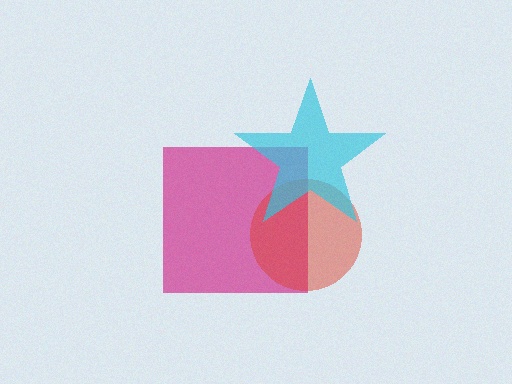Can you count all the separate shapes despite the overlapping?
Yes, there are 3 separate shapes.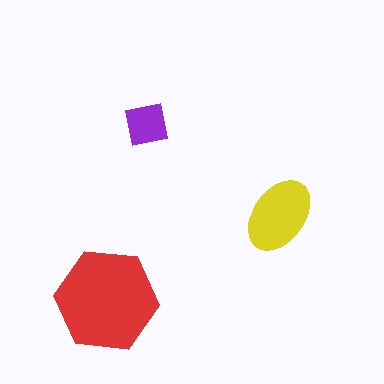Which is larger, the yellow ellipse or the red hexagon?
The red hexagon.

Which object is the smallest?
The purple square.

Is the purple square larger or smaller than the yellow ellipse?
Smaller.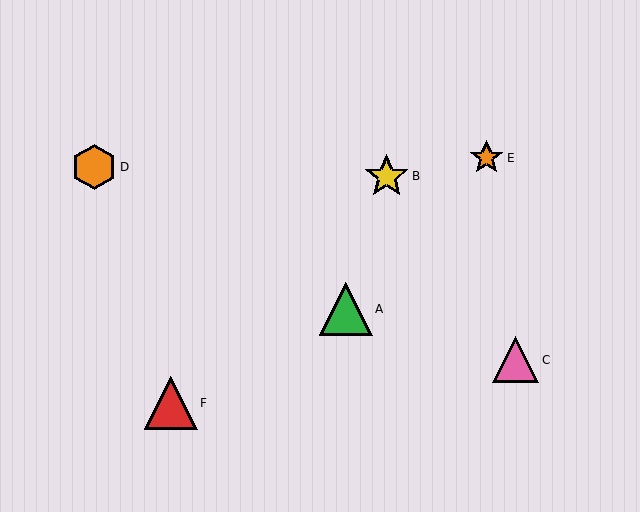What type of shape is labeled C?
Shape C is a pink triangle.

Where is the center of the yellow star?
The center of the yellow star is at (387, 176).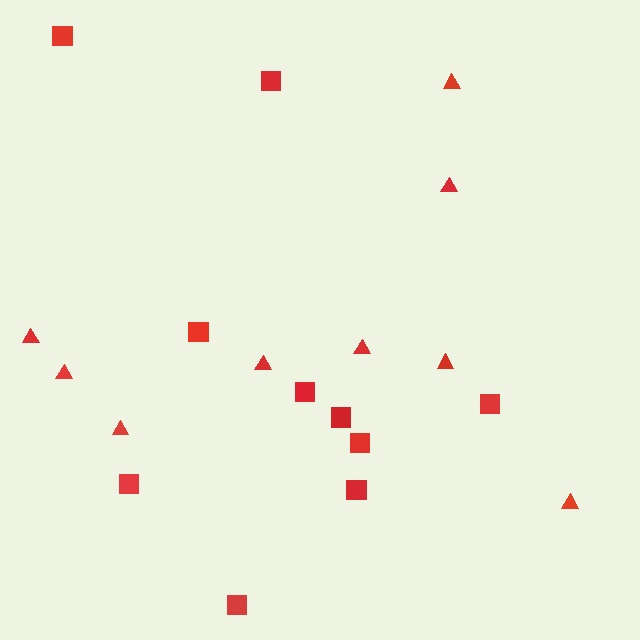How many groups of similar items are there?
There are 2 groups: one group of squares (10) and one group of triangles (9).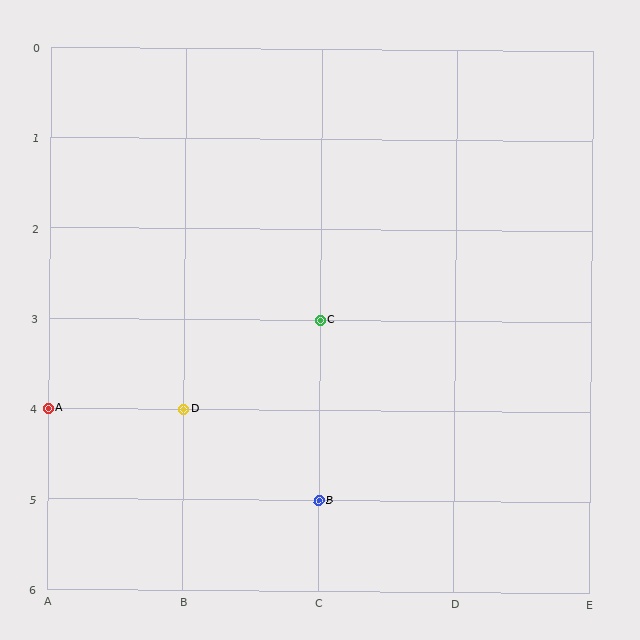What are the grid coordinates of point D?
Point D is at grid coordinates (B, 4).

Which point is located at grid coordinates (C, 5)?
Point B is at (C, 5).